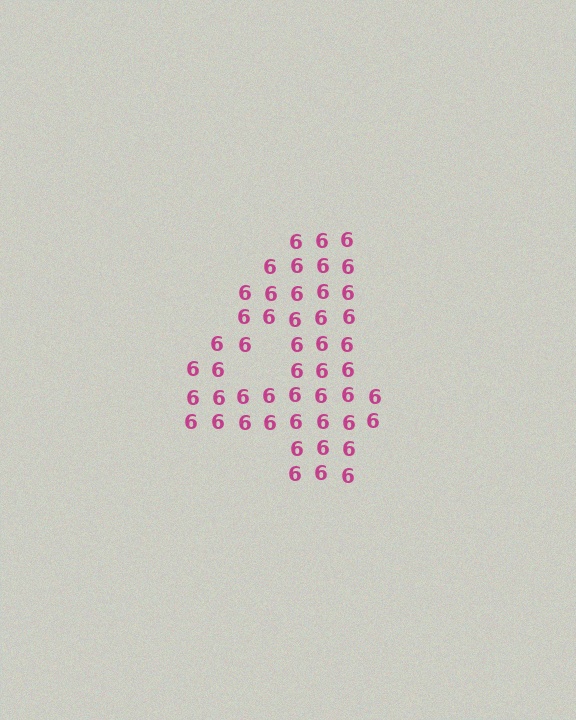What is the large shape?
The large shape is the digit 4.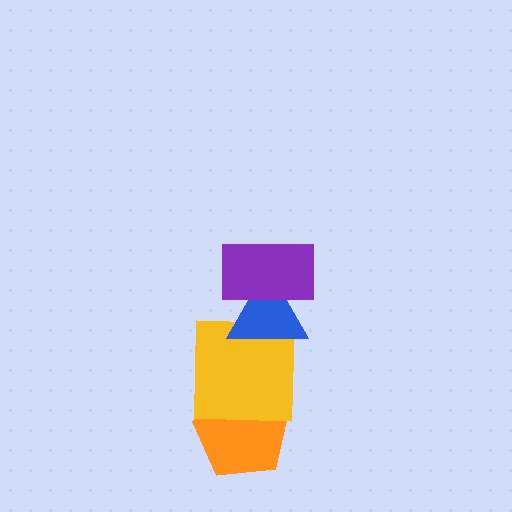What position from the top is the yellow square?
The yellow square is 3rd from the top.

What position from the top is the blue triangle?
The blue triangle is 2nd from the top.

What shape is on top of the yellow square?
The blue triangle is on top of the yellow square.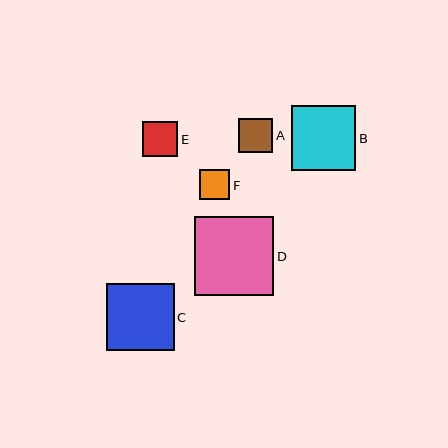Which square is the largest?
Square D is the largest with a size of approximately 79 pixels.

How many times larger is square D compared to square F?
Square D is approximately 2.6 times the size of square F.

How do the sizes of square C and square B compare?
Square C and square B are approximately the same size.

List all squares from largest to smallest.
From largest to smallest: D, C, B, E, A, F.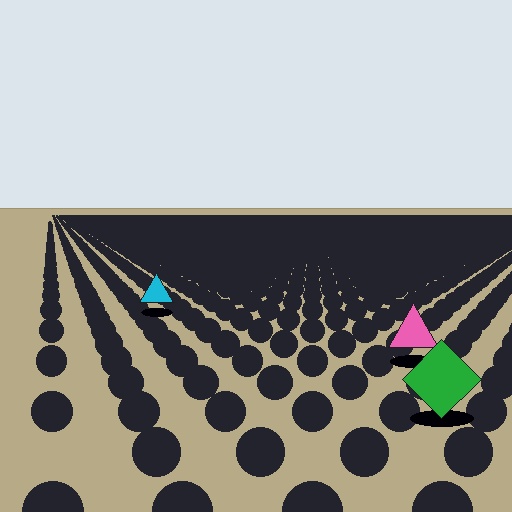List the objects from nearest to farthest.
From nearest to farthest: the green diamond, the pink triangle, the cyan triangle.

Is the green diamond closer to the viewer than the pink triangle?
Yes. The green diamond is closer — you can tell from the texture gradient: the ground texture is coarser near it.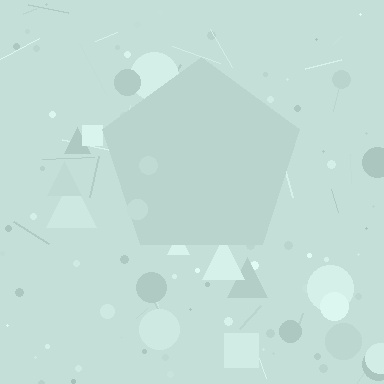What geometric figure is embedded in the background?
A pentagon is embedded in the background.